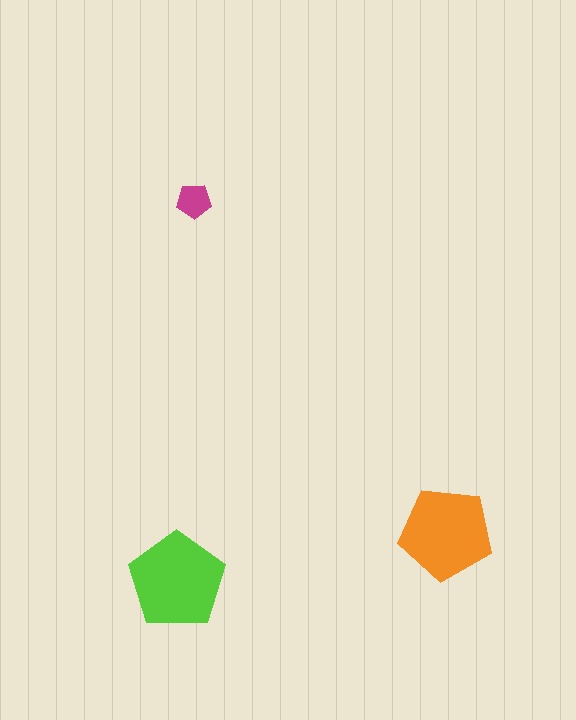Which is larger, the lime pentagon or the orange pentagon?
The lime one.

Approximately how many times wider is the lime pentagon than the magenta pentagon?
About 3 times wider.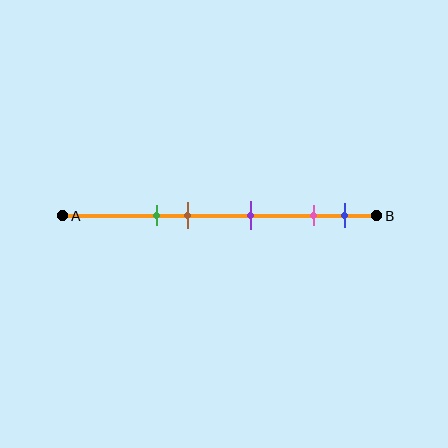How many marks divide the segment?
There are 5 marks dividing the segment.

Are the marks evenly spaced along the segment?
No, the marks are not evenly spaced.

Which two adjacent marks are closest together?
The pink and blue marks are the closest adjacent pair.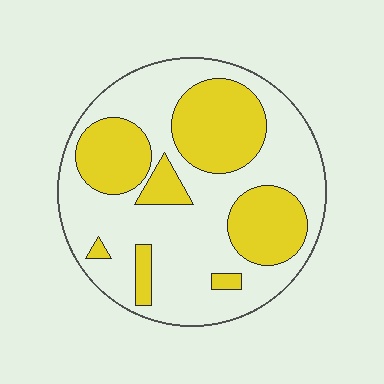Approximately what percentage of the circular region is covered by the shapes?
Approximately 35%.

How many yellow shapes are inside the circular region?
7.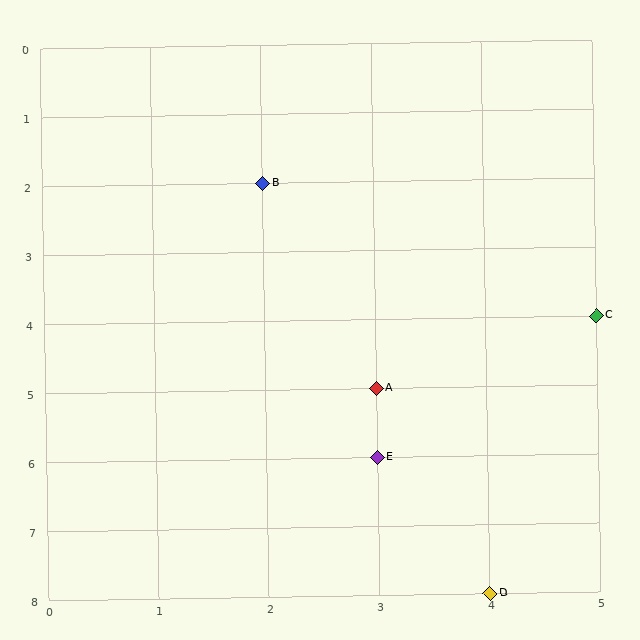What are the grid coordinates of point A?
Point A is at grid coordinates (3, 5).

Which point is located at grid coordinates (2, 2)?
Point B is at (2, 2).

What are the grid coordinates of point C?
Point C is at grid coordinates (5, 4).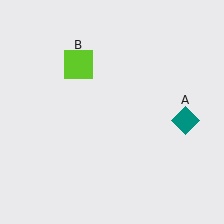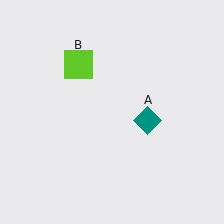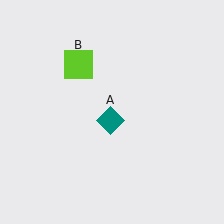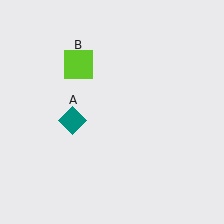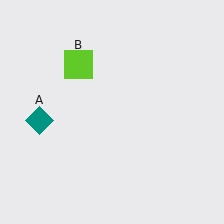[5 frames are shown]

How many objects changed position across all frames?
1 object changed position: teal diamond (object A).